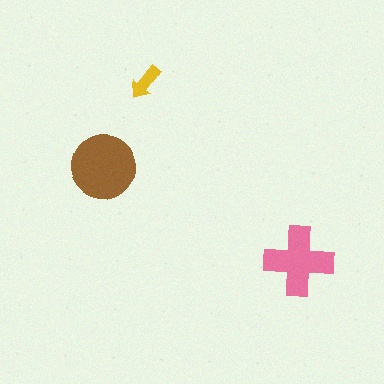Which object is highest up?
The yellow arrow is topmost.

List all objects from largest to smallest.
The brown circle, the pink cross, the yellow arrow.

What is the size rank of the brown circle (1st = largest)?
1st.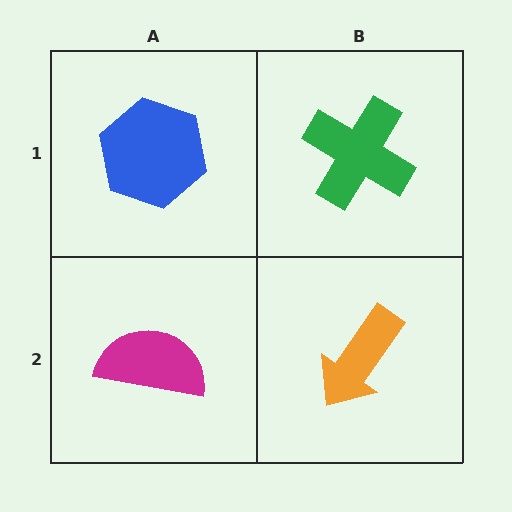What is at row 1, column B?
A green cross.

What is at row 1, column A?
A blue hexagon.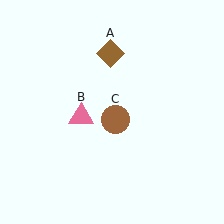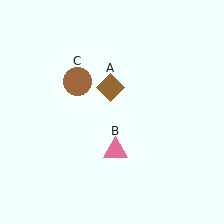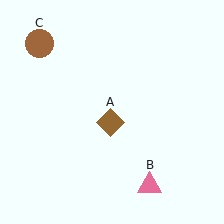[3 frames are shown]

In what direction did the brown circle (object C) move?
The brown circle (object C) moved up and to the left.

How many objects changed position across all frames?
3 objects changed position: brown diamond (object A), pink triangle (object B), brown circle (object C).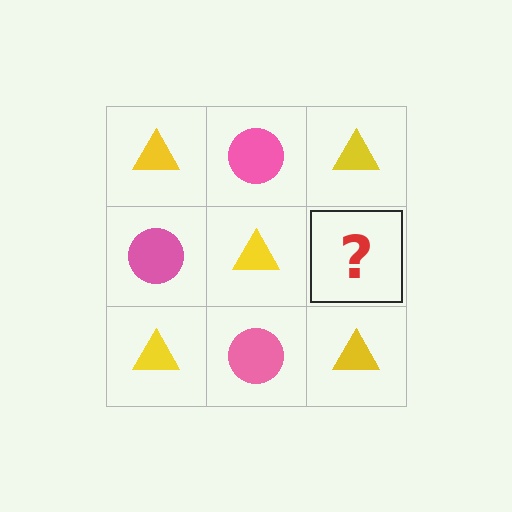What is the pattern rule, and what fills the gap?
The rule is that it alternates yellow triangle and pink circle in a checkerboard pattern. The gap should be filled with a pink circle.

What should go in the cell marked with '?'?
The missing cell should contain a pink circle.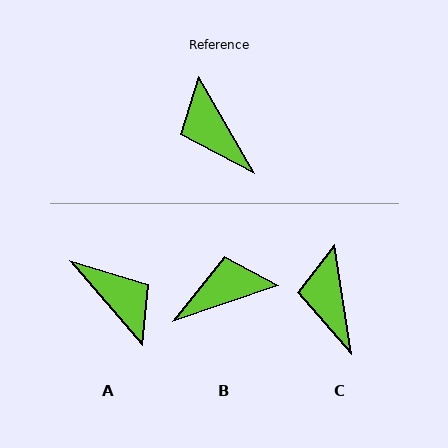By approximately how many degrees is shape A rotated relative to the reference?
Approximately 169 degrees clockwise.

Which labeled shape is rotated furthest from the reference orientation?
A, about 169 degrees away.